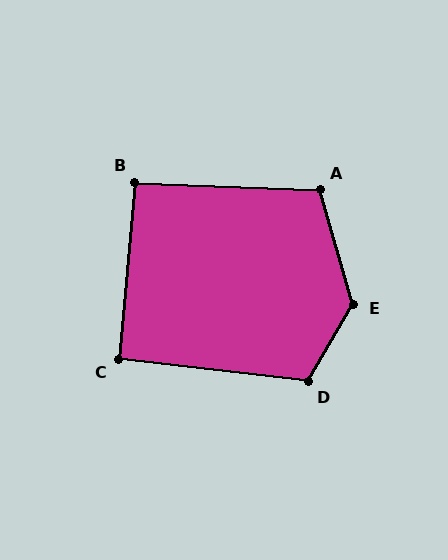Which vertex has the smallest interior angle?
C, at approximately 91 degrees.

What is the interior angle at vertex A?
Approximately 108 degrees (obtuse).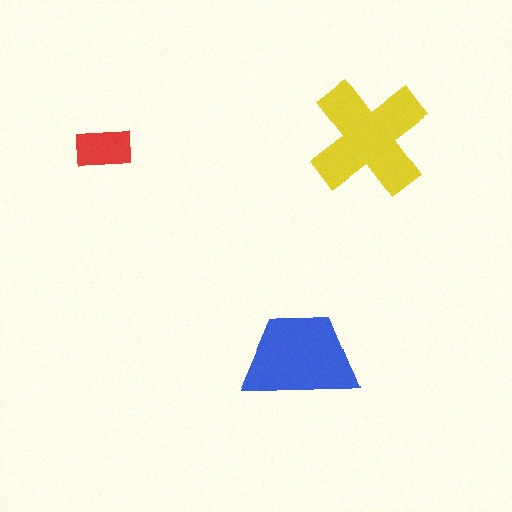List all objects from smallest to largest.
The red rectangle, the blue trapezoid, the yellow cross.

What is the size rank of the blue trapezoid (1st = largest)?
2nd.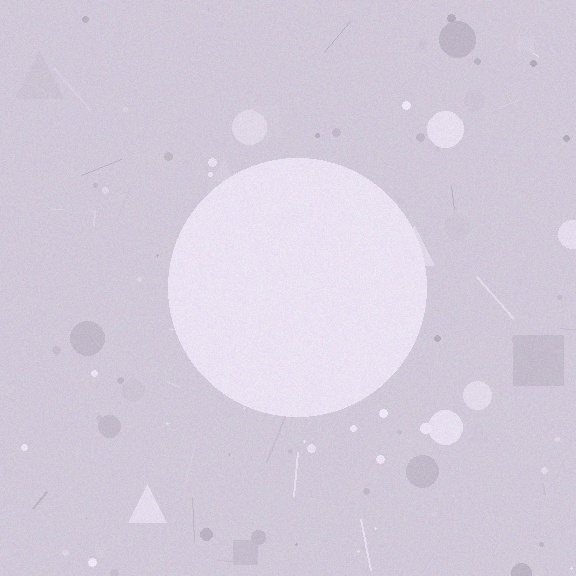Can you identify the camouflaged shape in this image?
The camouflaged shape is a circle.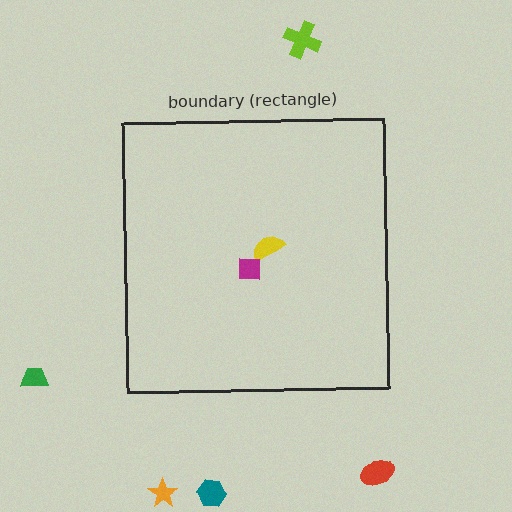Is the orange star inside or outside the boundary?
Outside.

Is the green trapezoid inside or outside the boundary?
Outside.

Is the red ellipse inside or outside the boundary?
Outside.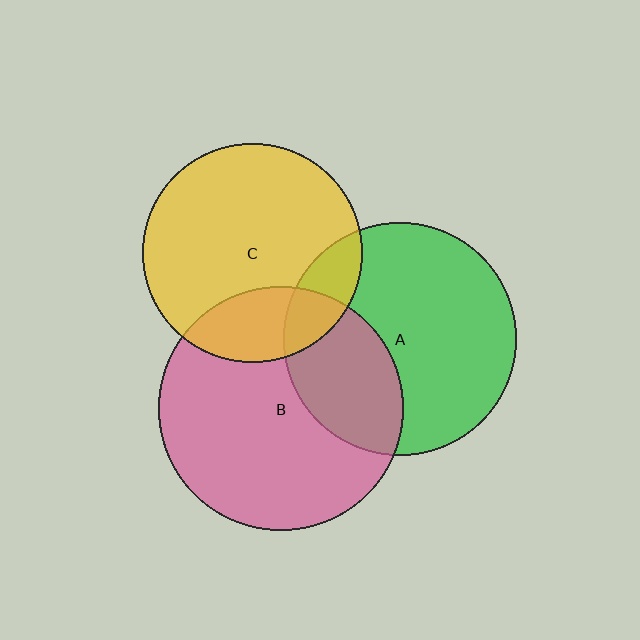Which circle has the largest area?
Circle B (pink).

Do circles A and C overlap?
Yes.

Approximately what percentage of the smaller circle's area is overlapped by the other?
Approximately 15%.